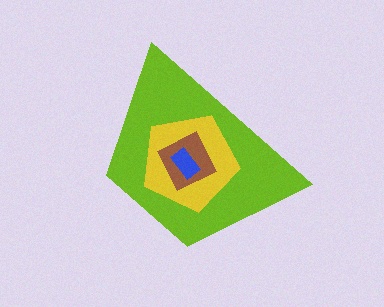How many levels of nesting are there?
4.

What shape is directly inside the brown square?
The blue rectangle.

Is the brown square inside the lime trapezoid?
Yes.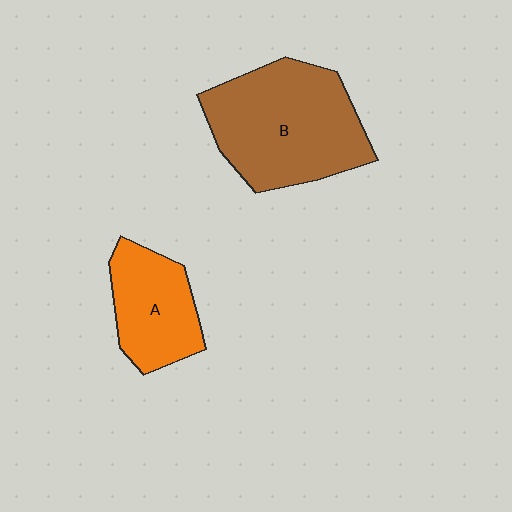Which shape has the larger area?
Shape B (brown).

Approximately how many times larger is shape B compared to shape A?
Approximately 1.8 times.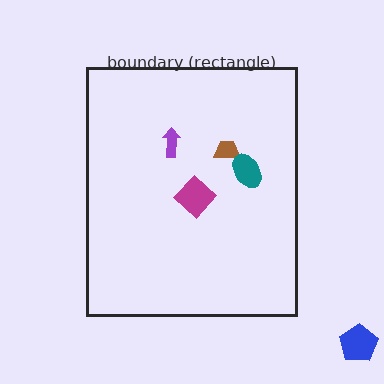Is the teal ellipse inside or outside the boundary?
Inside.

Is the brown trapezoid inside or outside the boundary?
Inside.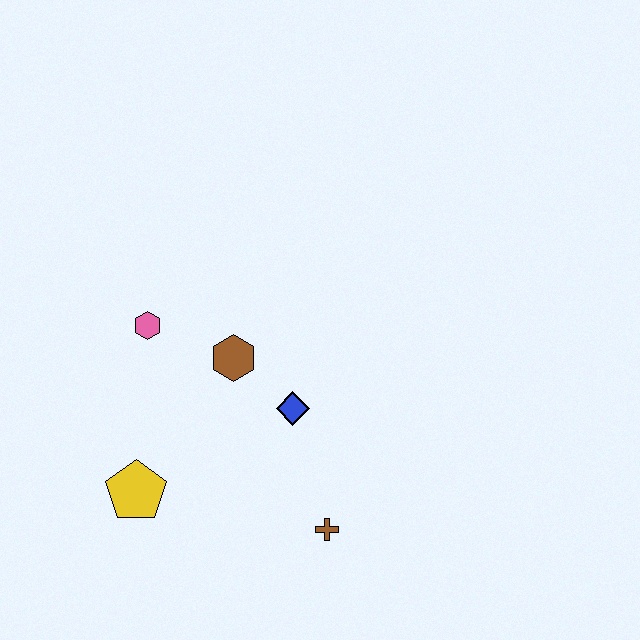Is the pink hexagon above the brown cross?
Yes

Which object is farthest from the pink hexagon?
The brown cross is farthest from the pink hexagon.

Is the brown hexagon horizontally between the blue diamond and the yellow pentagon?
Yes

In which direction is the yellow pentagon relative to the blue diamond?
The yellow pentagon is to the left of the blue diamond.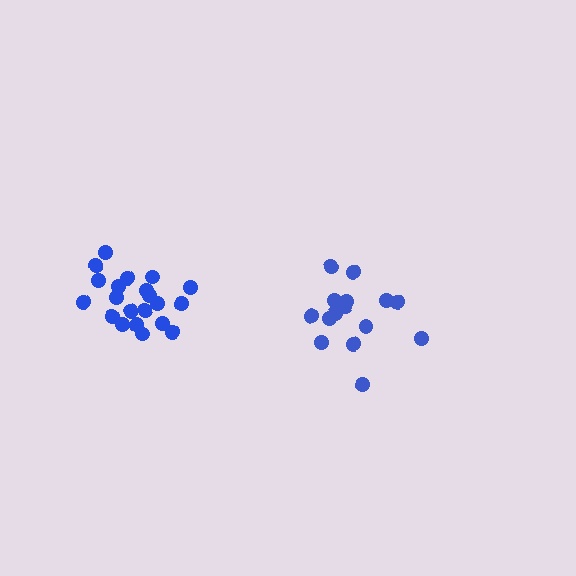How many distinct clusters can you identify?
There are 2 distinct clusters.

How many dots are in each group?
Group 1: 21 dots, Group 2: 15 dots (36 total).